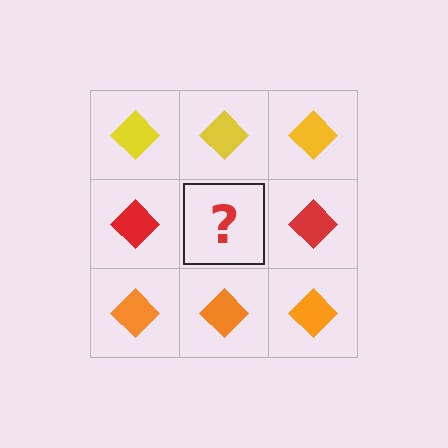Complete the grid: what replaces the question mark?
The question mark should be replaced with a red diamond.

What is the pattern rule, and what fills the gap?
The rule is that each row has a consistent color. The gap should be filled with a red diamond.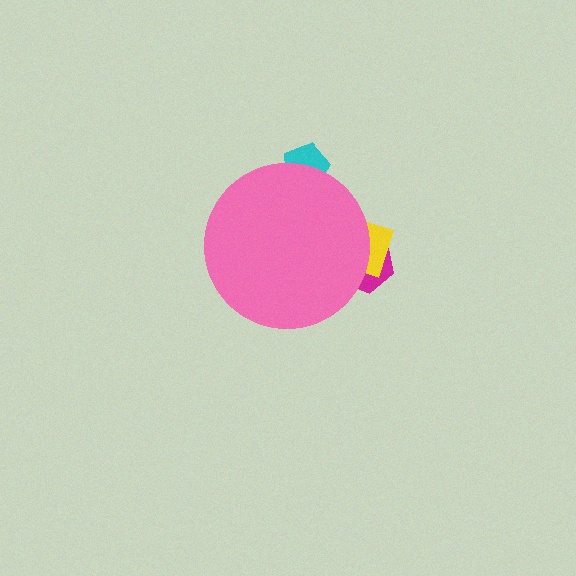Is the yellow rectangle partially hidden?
Yes, the yellow rectangle is partially hidden behind the pink circle.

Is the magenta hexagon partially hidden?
Yes, the magenta hexagon is partially hidden behind the pink circle.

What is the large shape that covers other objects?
A pink circle.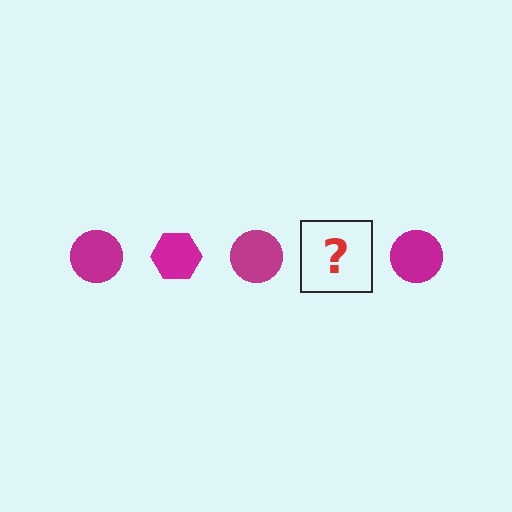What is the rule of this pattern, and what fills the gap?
The rule is that the pattern cycles through circle, hexagon shapes in magenta. The gap should be filled with a magenta hexagon.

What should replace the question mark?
The question mark should be replaced with a magenta hexagon.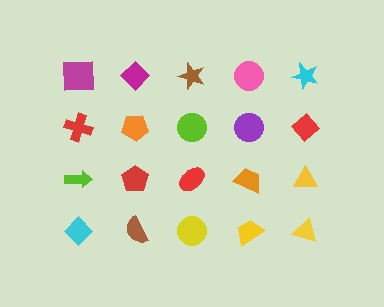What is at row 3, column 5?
A yellow triangle.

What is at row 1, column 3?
A brown star.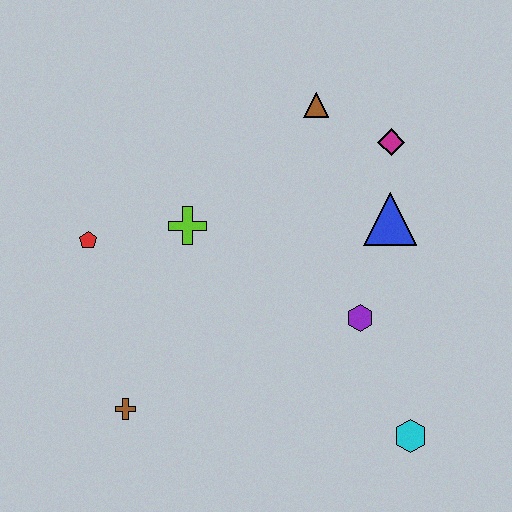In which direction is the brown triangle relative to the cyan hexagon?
The brown triangle is above the cyan hexagon.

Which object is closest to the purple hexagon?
The blue triangle is closest to the purple hexagon.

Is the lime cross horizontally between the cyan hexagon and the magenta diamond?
No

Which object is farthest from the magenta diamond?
The brown cross is farthest from the magenta diamond.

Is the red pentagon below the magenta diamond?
Yes